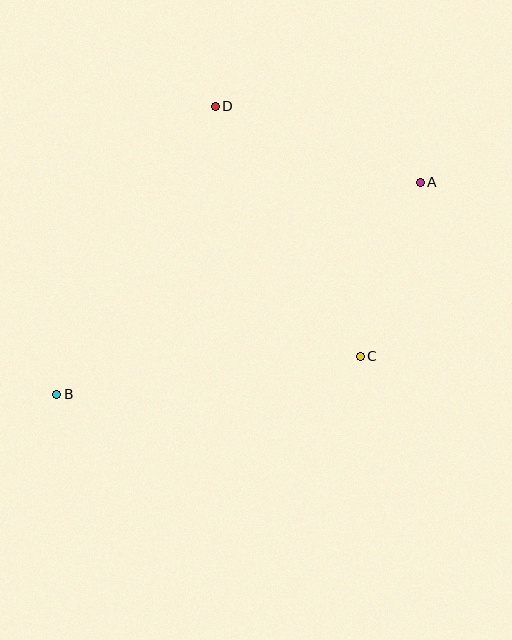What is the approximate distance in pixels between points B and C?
The distance between B and C is approximately 306 pixels.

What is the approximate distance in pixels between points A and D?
The distance between A and D is approximately 218 pixels.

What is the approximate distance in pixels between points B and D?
The distance between B and D is approximately 329 pixels.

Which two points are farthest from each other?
Points A and B are farthest from each other.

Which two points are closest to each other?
Points A and C are closest to each other.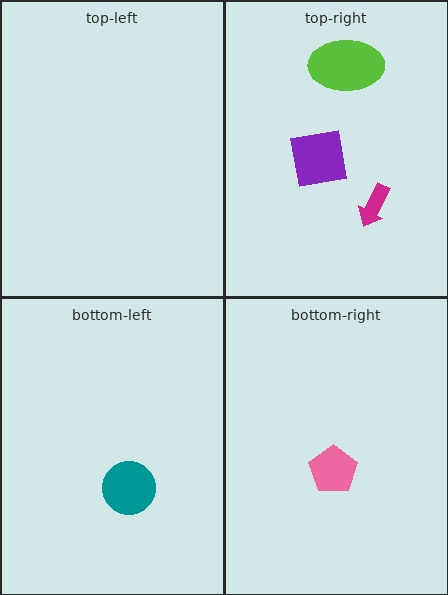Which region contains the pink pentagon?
The bottom-right region.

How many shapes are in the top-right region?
3.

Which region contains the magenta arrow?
The top-right region.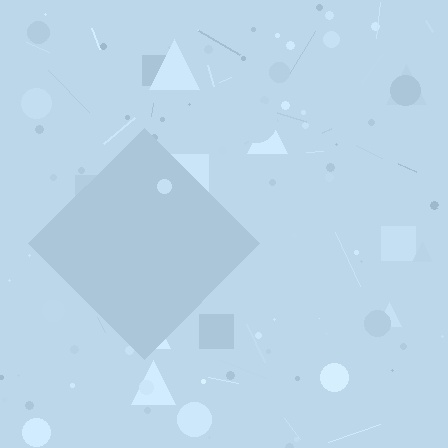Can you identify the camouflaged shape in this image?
The camouflaged shape is a diamond.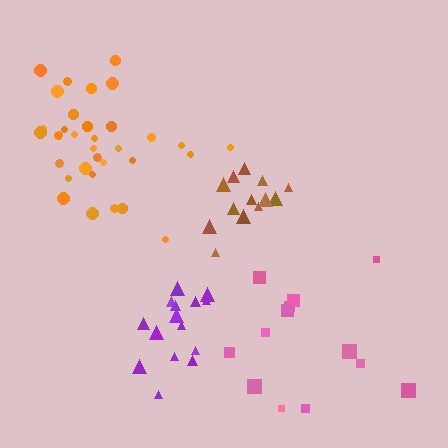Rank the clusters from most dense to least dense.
purple, brown, orange, pink.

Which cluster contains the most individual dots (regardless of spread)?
Orange (34).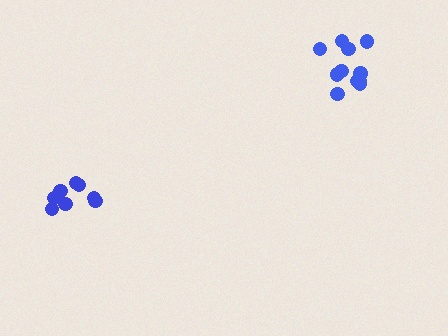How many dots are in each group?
Group 1: 11 dots, Group 2: 8 dots (19 total).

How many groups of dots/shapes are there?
There are 2 groups.